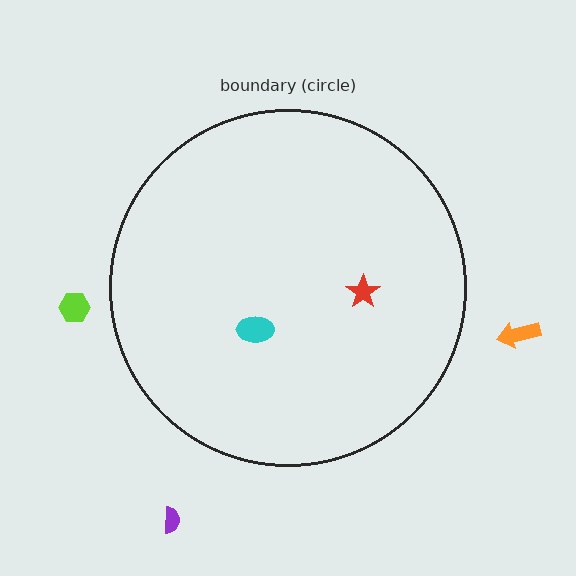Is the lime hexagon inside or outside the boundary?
Outside.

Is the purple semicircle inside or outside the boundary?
Outside.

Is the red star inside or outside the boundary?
Inside.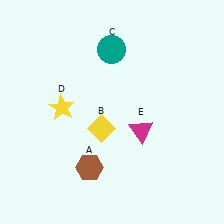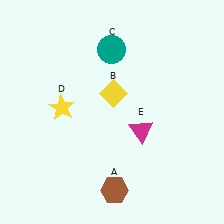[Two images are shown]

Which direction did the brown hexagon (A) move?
The brown hexagon (A) moved right.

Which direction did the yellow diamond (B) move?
The yellow diamond (B) moved up.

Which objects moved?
The objects that moved are: the brown hexagon (A), the yellow diamond (B).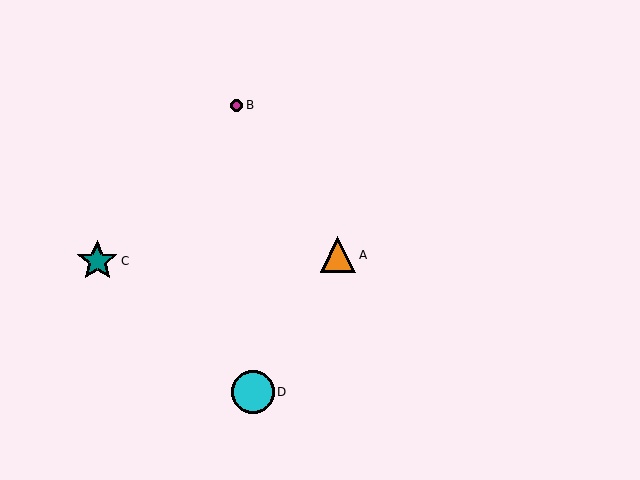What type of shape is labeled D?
Shape D is a cyan circle.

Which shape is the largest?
The cyan circle (labeled D) is the largest.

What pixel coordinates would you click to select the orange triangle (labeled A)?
Click at (338, 255) to select the orange triangle A.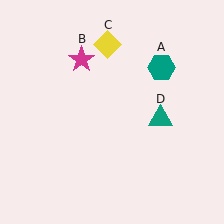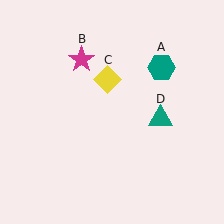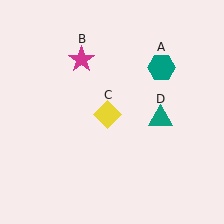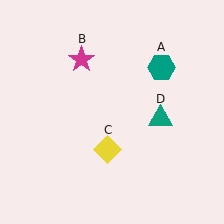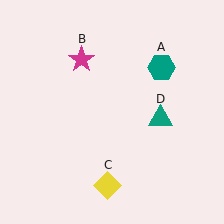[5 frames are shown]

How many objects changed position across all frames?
1 object changed position: yellow diamond (object C).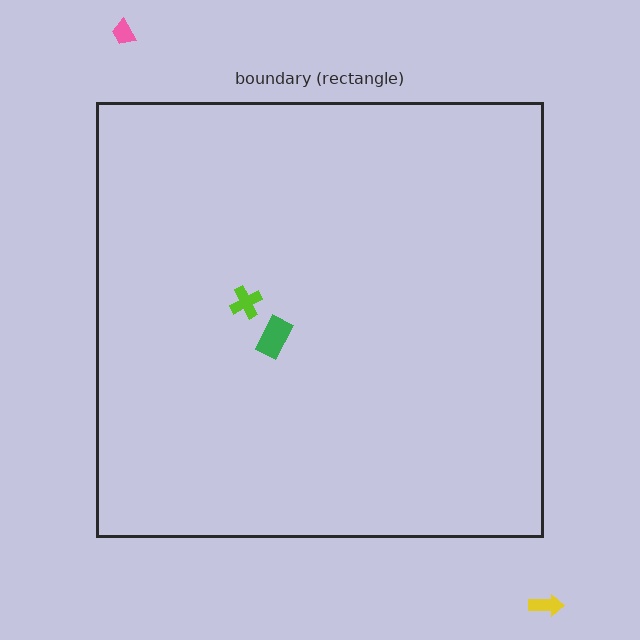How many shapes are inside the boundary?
2 inside, 2 outside.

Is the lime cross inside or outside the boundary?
Inside.